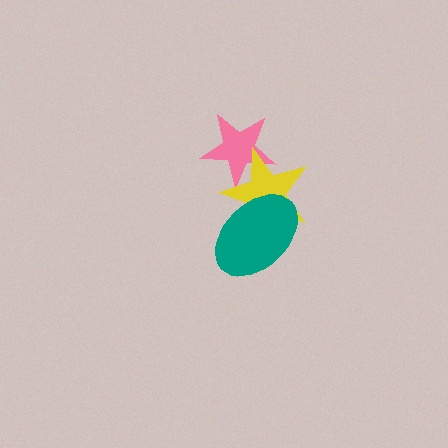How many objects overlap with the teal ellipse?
1 object overlaps with the teal ellipse.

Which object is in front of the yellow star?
The teal ellipse is in front of the yellow star.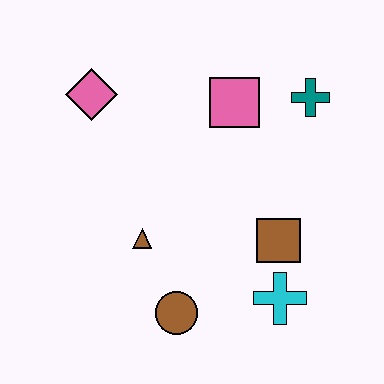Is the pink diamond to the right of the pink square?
No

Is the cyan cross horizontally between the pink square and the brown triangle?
No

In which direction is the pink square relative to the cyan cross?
The pink square is above the cyan cross.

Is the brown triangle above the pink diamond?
No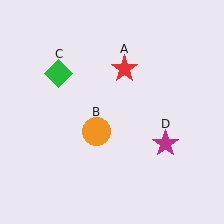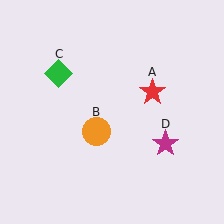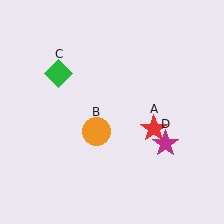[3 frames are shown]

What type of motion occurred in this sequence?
The red star (object A) rotated clockwise around the center of the scene.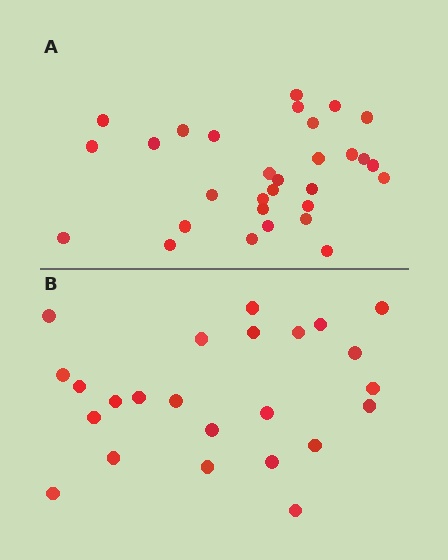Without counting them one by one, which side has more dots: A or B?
Region A (the top region) has more dots.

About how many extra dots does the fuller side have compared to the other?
Region A has about 6 more dots than region B.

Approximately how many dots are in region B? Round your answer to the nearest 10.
About 20 dots. (The exact count is 24, which rounds to 20.)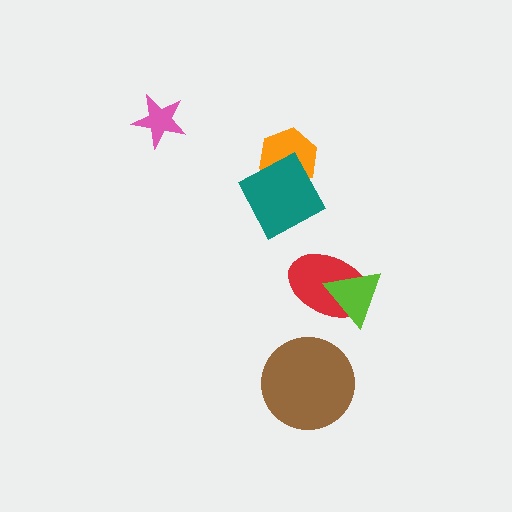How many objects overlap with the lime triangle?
1 object overlaps with the lime triangle.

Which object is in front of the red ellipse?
The lime triangle is in front of the red ellipse.